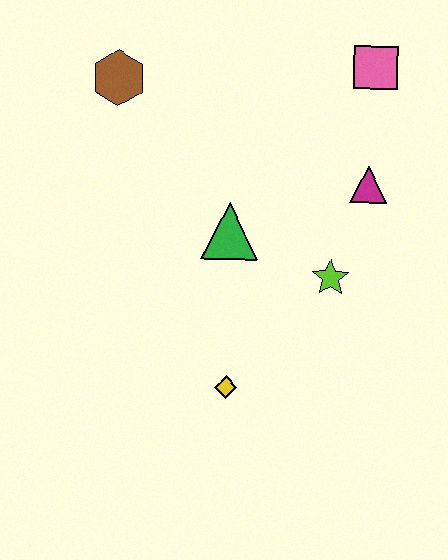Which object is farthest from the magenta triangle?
The brown hexagon is farthest from the magenta triangle.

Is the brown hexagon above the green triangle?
Yes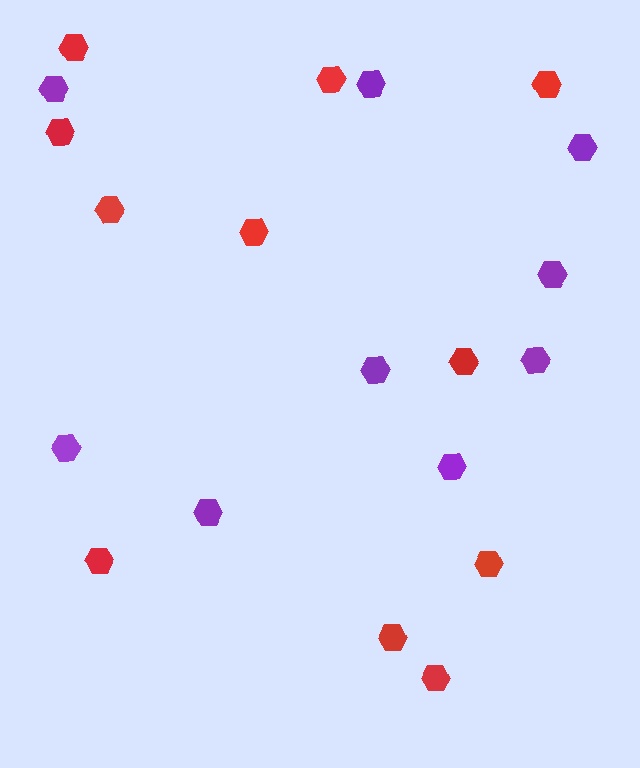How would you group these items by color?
There are 2 groups: one group of red hexagons (11) and one group of purple hexagons (9).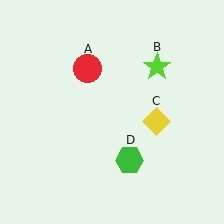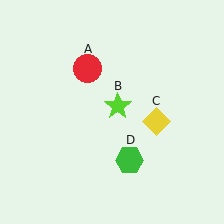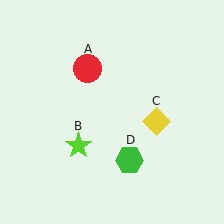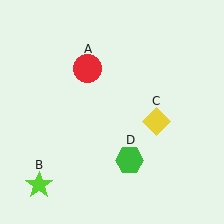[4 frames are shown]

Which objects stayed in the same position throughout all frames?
Red circle (object A) and yellow diamond (object C) and green hexagon (object D) remained stationary.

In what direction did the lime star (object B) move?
The lime star (object B) moved down and to the left.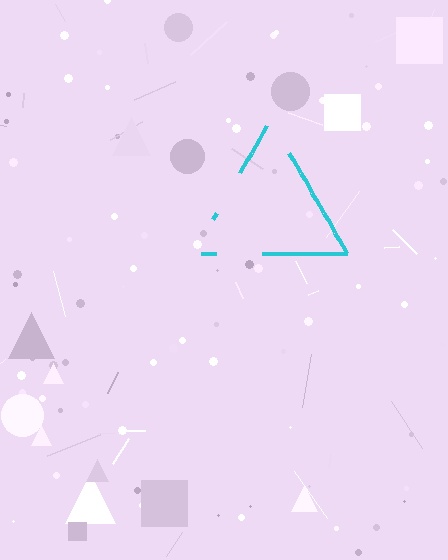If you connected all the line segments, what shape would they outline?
They would outline a triangle.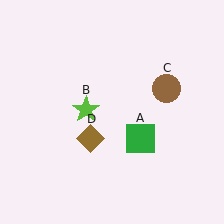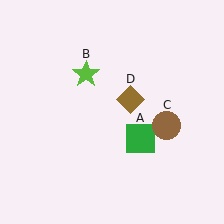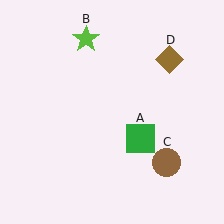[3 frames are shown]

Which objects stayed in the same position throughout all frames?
Green square (object A) remained stationary.